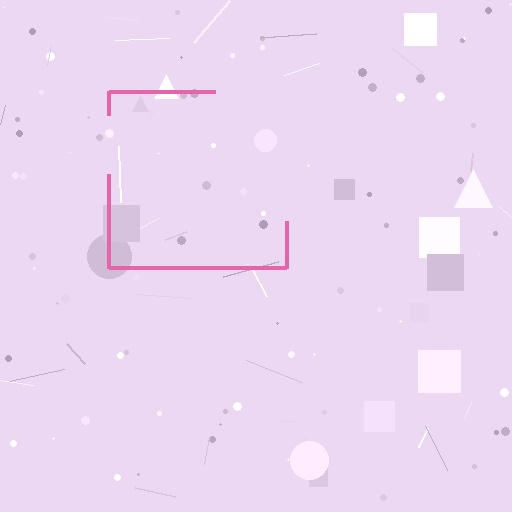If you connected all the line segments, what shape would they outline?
They would outline a square.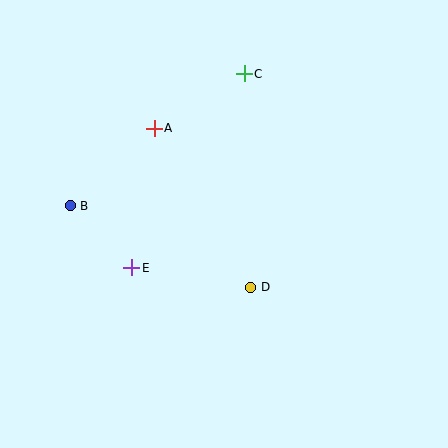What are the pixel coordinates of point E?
Point E is at (132, 268).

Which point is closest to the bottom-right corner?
Point D is closest to the bottom-right corner.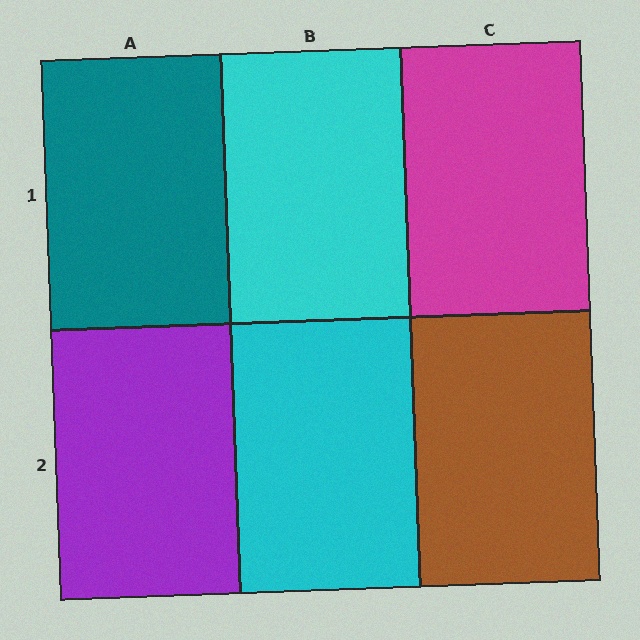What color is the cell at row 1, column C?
Magenta.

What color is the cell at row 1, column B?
Cyan.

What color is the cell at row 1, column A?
Teal.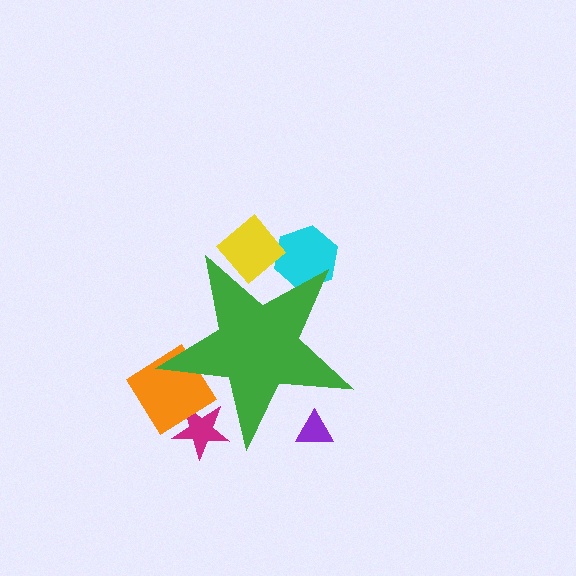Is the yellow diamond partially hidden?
Yes, the yellow diamond is partially hidden behind the green star.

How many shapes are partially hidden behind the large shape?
5 shapes are partially hidden.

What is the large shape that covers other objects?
A green star.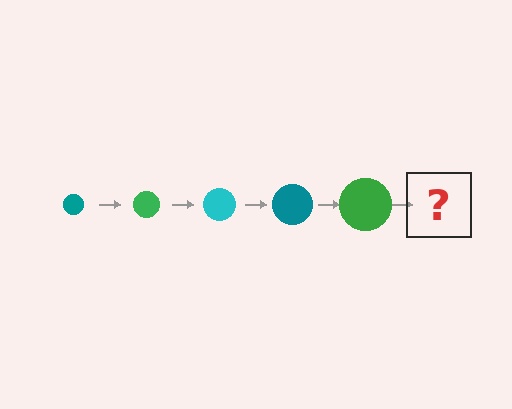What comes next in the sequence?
The next element should be a cyan circle, larger than the previous one.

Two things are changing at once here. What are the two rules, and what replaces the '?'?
The two rules are that the circle grows larger each step and the color cycles through teal, green, and cyan. The '?' should be a cyan circle, larger than the previous one.